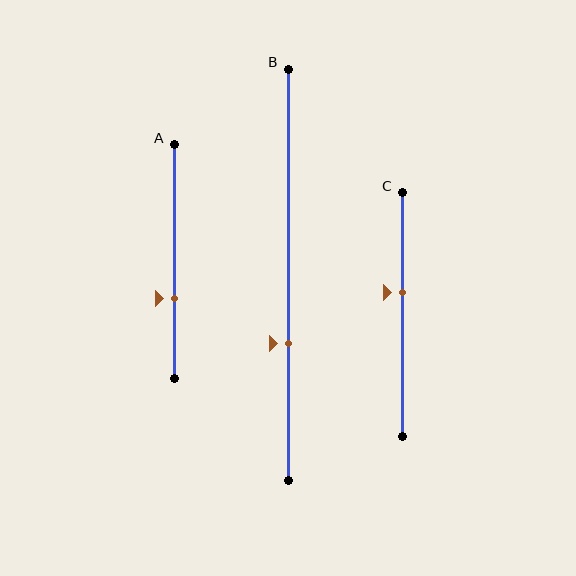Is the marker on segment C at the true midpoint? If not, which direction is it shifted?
No, the marker on segment C is shifted upward by about 9% of the segment length.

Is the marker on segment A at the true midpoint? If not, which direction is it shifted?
No, the marker on segment A is shifted downward by about 16% of the segment length.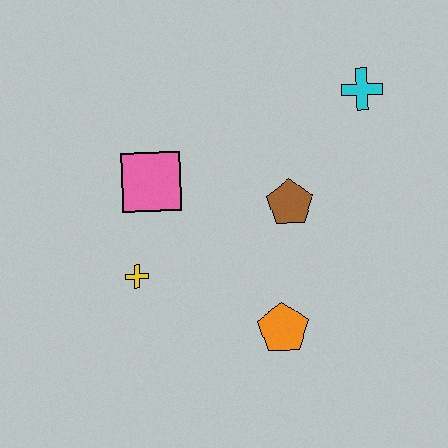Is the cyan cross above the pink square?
Yes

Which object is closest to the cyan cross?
The brown pentagon is closest to the cyan cross.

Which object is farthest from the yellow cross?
The cyan cross is farthest from the yellow cross.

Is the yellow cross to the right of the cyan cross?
No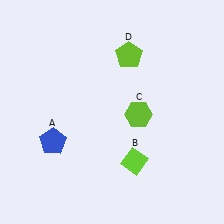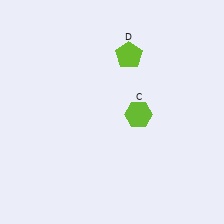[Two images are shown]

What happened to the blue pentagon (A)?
The blue pentagon (A) was removed in Image 2. It was in the bottom-left area of Image 1.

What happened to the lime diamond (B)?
The lime diamond (B) was removed in Image 2. It was in the bottom-right area of Image 1.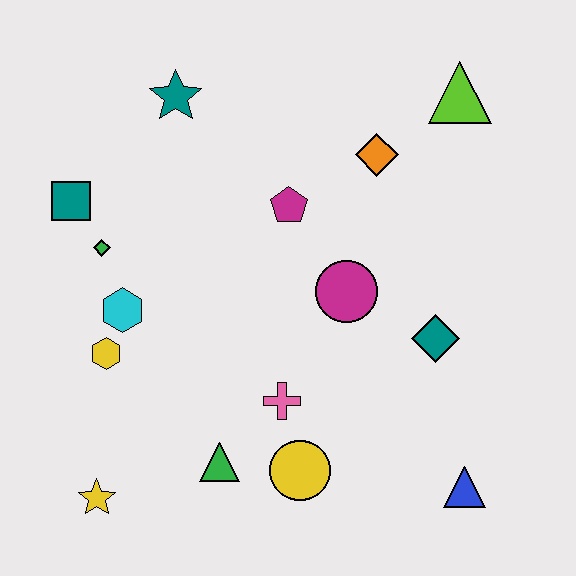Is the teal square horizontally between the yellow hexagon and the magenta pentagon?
No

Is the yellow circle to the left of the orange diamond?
Yes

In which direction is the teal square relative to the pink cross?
The teal square is to the left of the pink cross.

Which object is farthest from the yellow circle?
The lime triangle is farthest from the yellow circle.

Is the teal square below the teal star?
Yes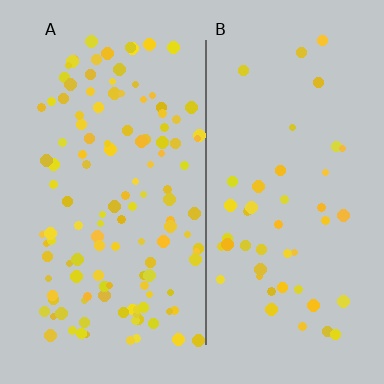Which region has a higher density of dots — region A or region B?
A (the left).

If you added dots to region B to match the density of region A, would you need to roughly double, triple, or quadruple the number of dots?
Approximately triple.